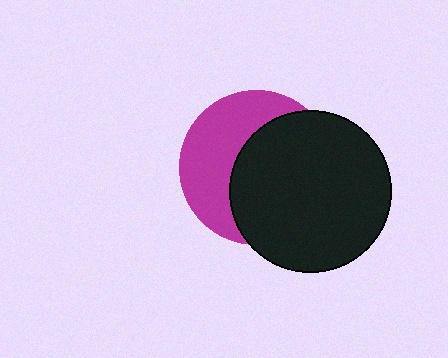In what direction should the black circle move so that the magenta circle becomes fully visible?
The black circle should move right. That is the shortest direction to clear the overlap and leave the magenta circle fully visible.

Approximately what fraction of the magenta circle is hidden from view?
Roughly 57% of the magenta circle is hidden behind the black circle.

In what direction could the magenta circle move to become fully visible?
The magenta circle could move left. That would shift it out from behind the black circle entirely.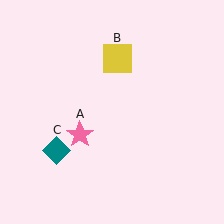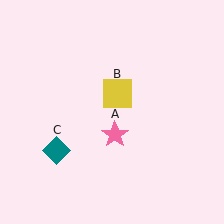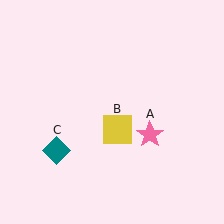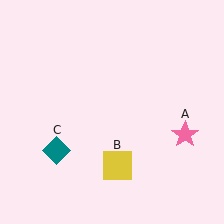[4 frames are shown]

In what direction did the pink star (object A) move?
The pink star (object A) moved right.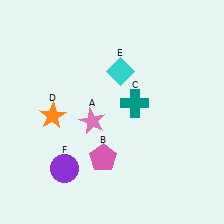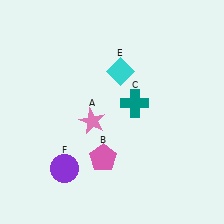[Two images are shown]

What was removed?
The orange star (D) was removed in Image 2.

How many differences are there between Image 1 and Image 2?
There is 1 difference between the two images.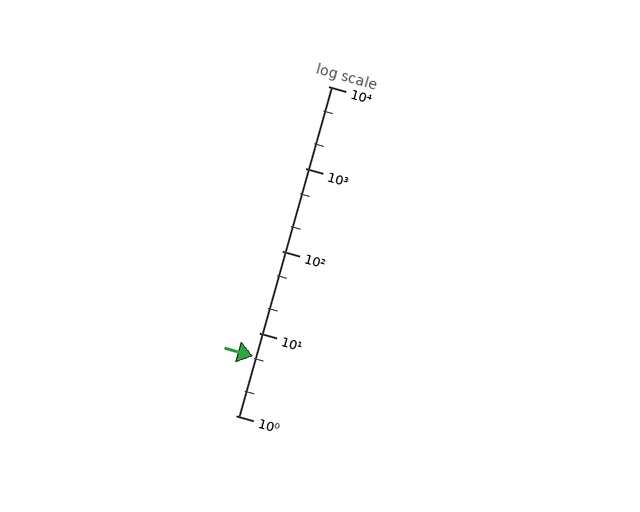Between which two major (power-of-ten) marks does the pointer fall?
The pointer is between 1 and 10.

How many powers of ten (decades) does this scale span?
The scale spans 4 decades, from 1 to 10000.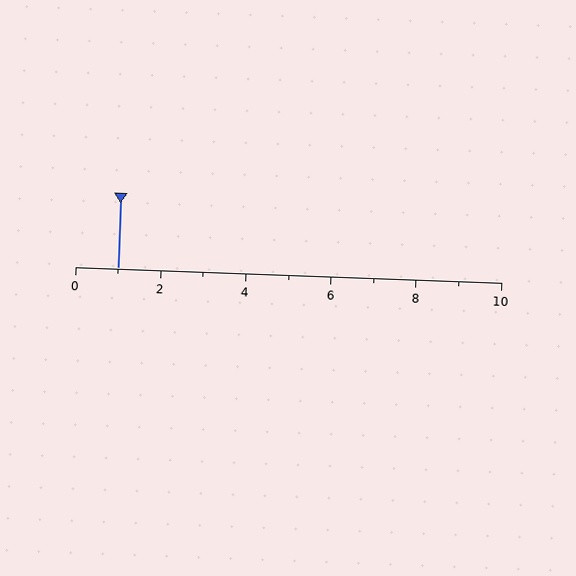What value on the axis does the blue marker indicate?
The marker indicates approximately 1.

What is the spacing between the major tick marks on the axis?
The major ticks are spaced 2 apart.